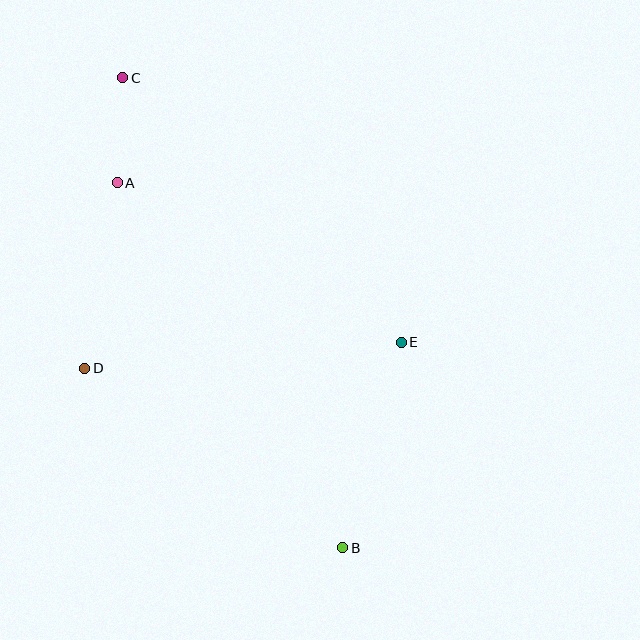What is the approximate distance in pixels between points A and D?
The distance between A and D is approximately 188 pixels.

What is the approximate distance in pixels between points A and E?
The distance between A and E is approximately 326 pixels.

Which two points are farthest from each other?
Points B and C are farthest from each other.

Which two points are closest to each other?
Points A and C are closest to each other.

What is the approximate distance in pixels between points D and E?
The distance between D and E is approximately 317 pixels.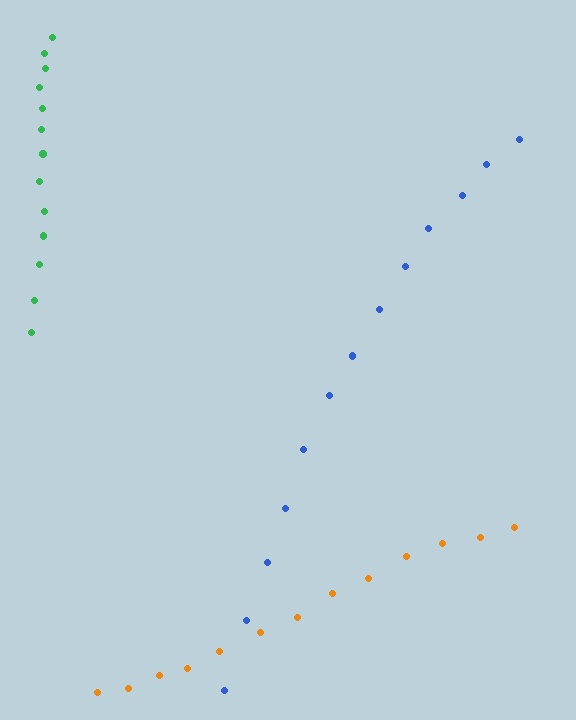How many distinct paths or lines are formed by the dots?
There are 3 distinct paths.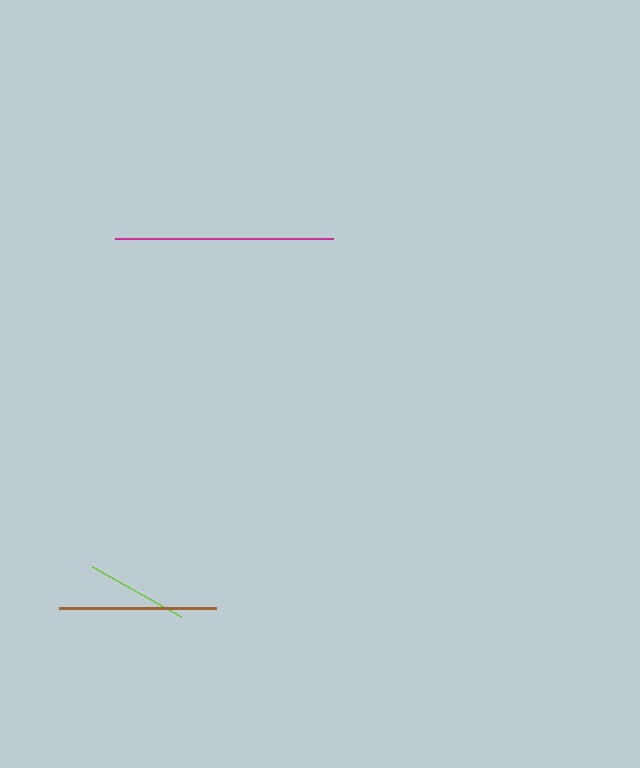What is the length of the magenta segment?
The magenta segment is approximately 218 pixels long.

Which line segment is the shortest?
The lime line is the shortest at approximately 102 pixels.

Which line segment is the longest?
The magenta line is the longest at approximately 218 pixels.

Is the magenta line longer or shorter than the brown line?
The magenta line is longer than the brown line.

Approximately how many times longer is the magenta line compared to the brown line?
The magenta line is approximately 1.4 times the length of the brown line.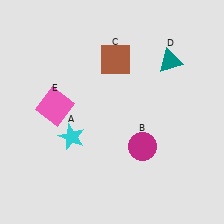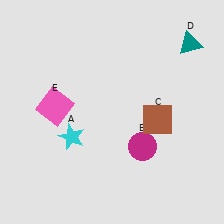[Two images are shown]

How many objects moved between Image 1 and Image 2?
2 objects moved between the two images.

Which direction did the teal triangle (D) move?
The teal triangle (D) moved right.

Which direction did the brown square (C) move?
The brown square (C) moved down.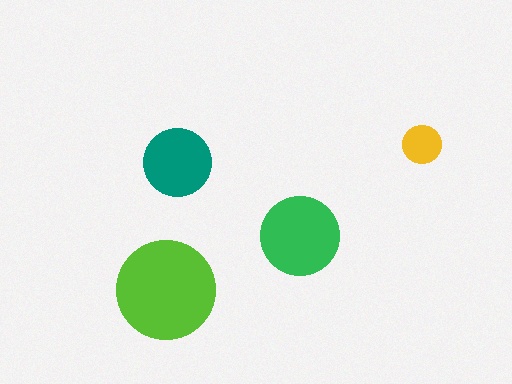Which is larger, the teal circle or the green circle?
The green one.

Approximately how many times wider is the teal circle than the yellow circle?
About 2 times wider.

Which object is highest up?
The yellow circle is topmost.